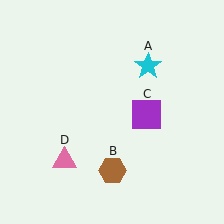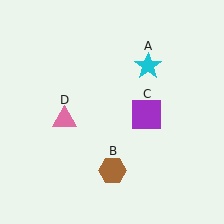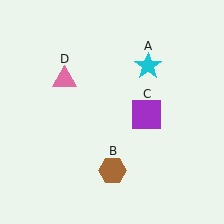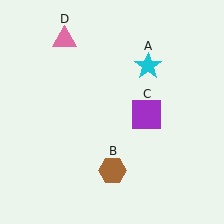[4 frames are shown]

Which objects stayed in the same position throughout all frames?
Cyan star (object A) and brown hexagon (object B) and purple square (object C) remained stationary.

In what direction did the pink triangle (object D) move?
The pink triangle (object D) moved up.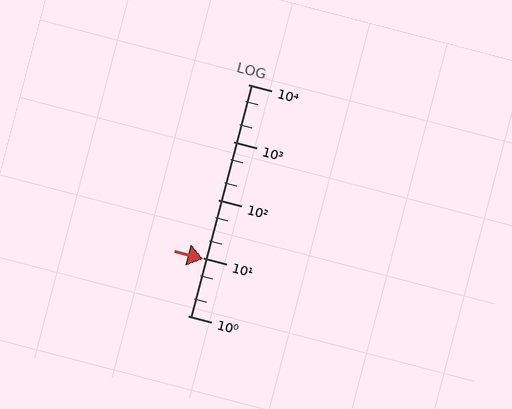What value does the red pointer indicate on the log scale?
The pointer indicates approximately 9.6.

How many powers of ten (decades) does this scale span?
The scale spans 4 decades, from 1 to 10000.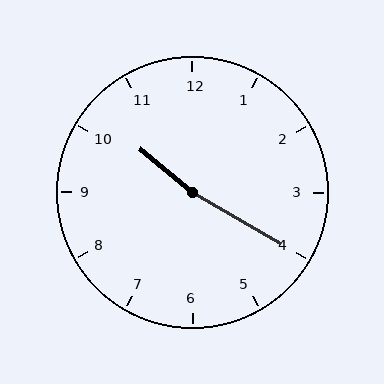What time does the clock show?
10:20.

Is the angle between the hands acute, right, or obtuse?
It is obtuse.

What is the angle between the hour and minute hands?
Approximately 170 degrees.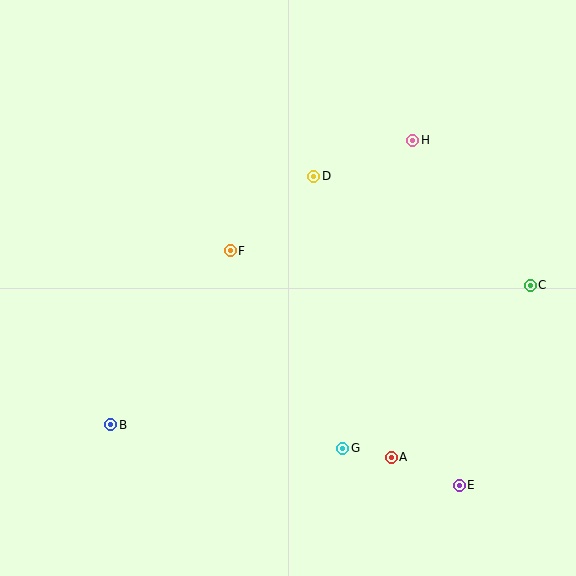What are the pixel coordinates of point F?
Point F is at (230, 251).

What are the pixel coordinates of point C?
Point C is at (530, 285).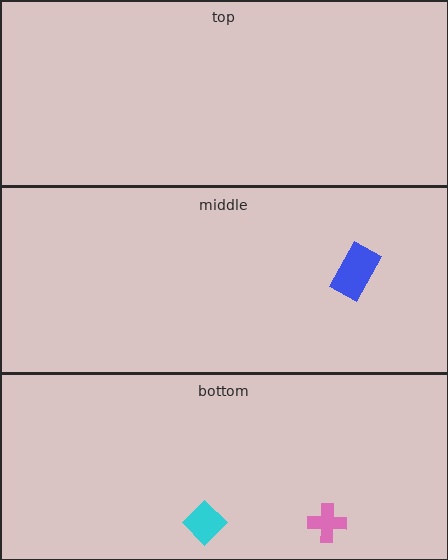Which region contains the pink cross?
The bottom region.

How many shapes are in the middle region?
1.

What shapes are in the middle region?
The blue rectangle.